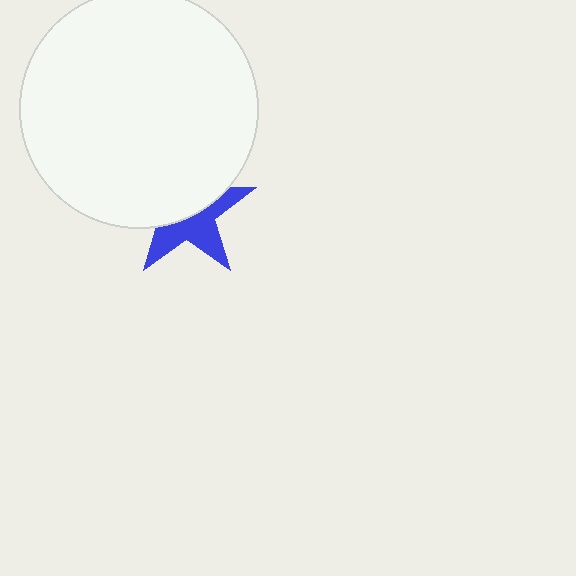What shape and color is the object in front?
The object in front is a white circle.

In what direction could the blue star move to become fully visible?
The blue star could move down. That would shift it out from behind the white circle entirely.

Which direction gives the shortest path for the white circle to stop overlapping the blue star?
Moving up gives the shortest separation.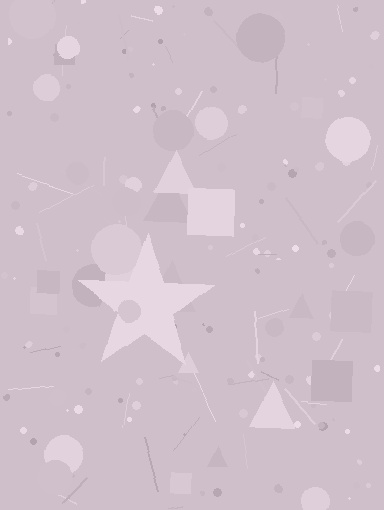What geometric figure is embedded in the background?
A star is embedded in the background.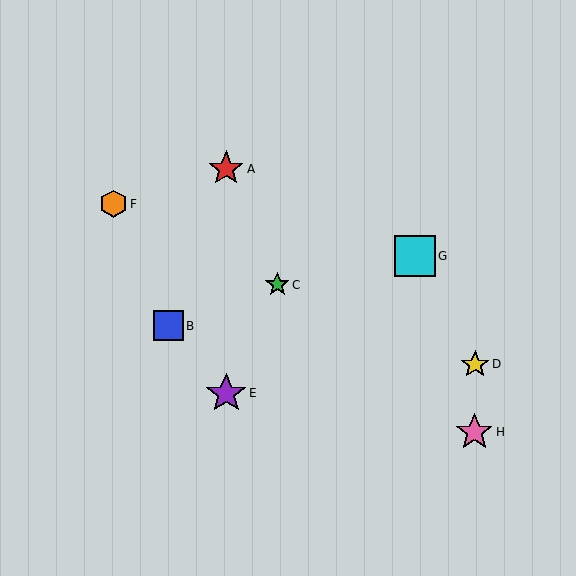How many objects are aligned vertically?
2 objects (A, E) are aligned vertically.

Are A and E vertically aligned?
Yes, both are at x≈226.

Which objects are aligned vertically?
Objects A, E are aligned vertically.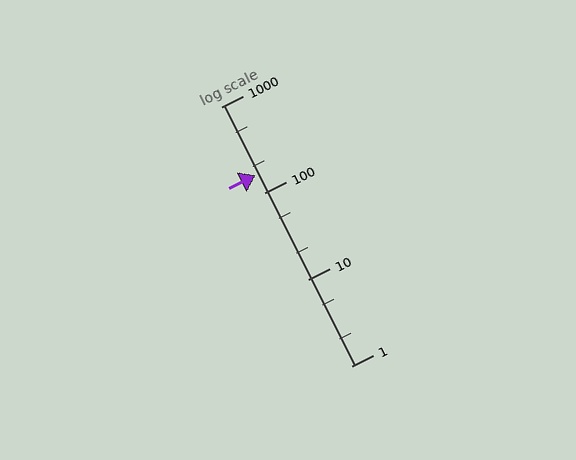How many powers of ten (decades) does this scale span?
The scale spans 3 decades, from 1 to 1000.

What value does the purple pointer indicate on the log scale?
The pointer indicates approximately 160.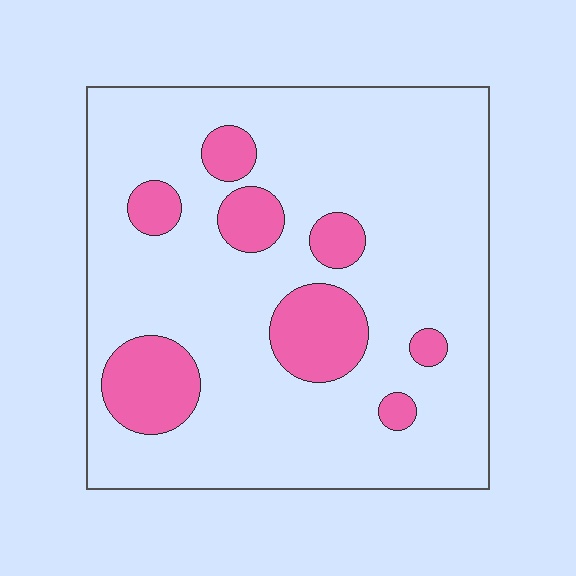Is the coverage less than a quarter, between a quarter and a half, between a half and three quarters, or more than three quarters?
Less than a quarter.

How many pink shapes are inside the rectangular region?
8.